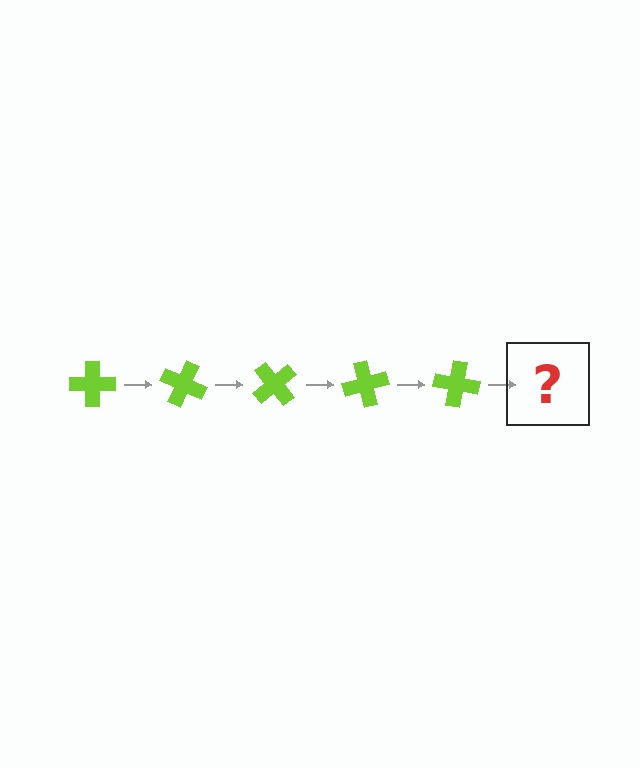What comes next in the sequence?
The next element should be a lime cross rotated 125 degrees.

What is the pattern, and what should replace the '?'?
The pattern is that the cross rotates 25 degrees each step. The '?' should be a lime cross rotated 125 degrees.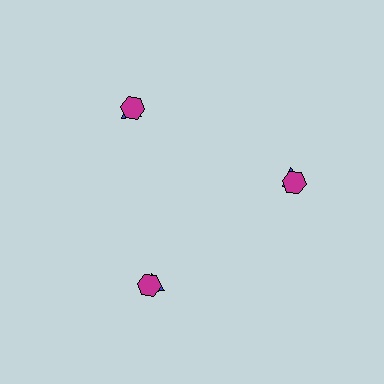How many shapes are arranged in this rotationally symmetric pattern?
There are 6 shapes, arranged in 3 groups of 2.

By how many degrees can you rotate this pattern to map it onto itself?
The pattern maps onto itself every 120 degrees of rotation.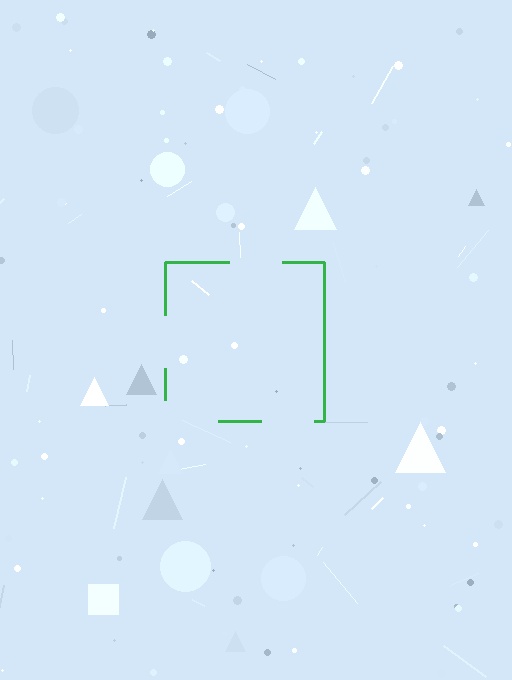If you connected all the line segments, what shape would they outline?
They would outline a square.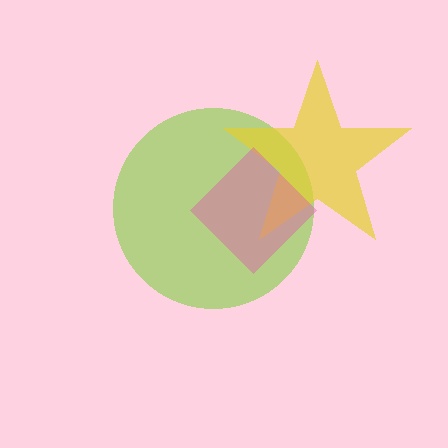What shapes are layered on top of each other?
The layered shapes are: a lime circle, a yellow star, a pink diamond.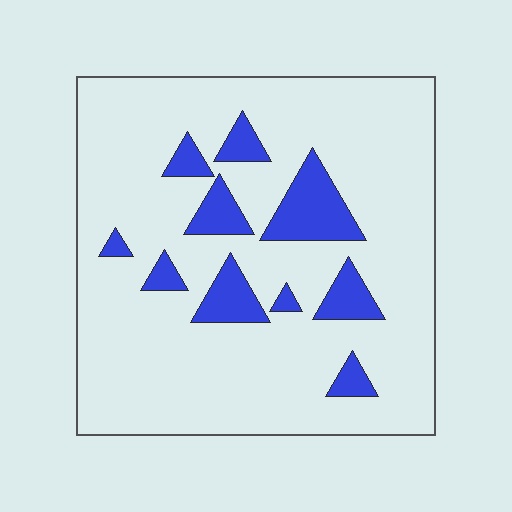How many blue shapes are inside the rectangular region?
10.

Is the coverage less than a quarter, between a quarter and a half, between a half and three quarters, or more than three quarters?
Less than a quarter.